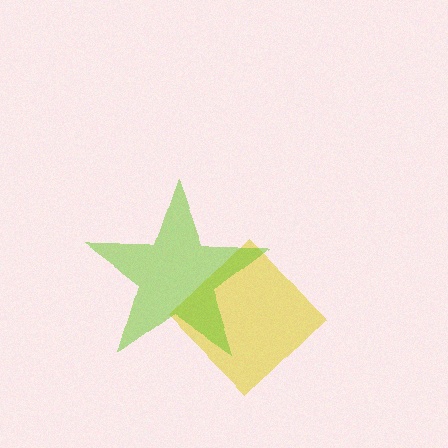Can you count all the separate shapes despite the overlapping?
Yes, there are 2 separate shapes.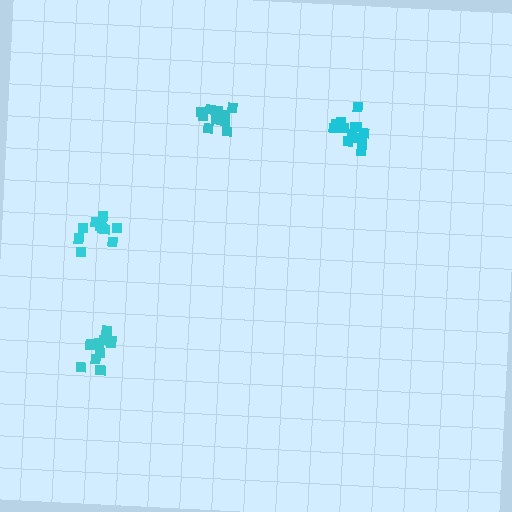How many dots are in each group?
Group 1: 14 dots, Group 2: 14 dots, Group 3: 11 dots, Group 4: 10 dots (49 total).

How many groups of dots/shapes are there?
There are 4 groups.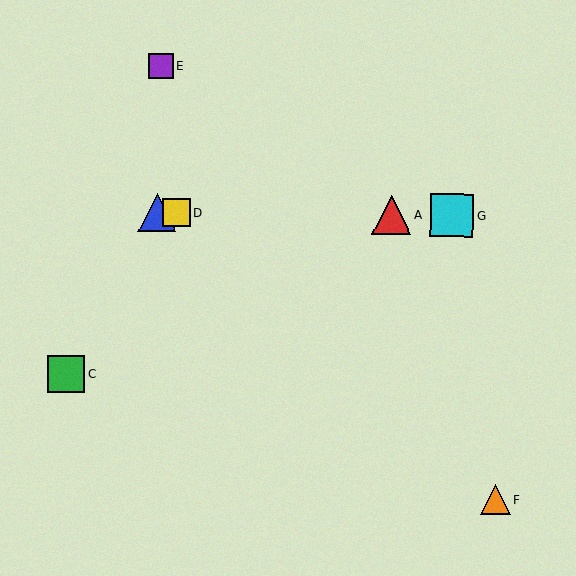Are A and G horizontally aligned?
Yes, both are at y≈215.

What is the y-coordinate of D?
Object D is at y≈213.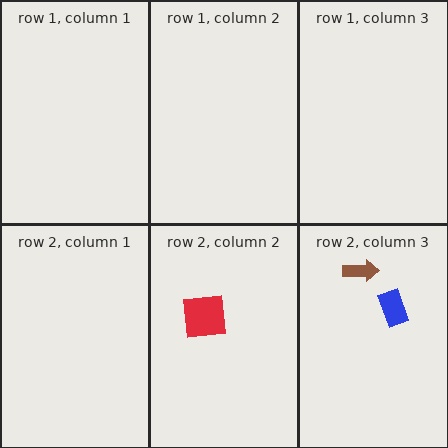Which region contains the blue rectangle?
The row 2, column 3 region.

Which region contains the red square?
The row 2, column 2 region.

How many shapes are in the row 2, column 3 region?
2.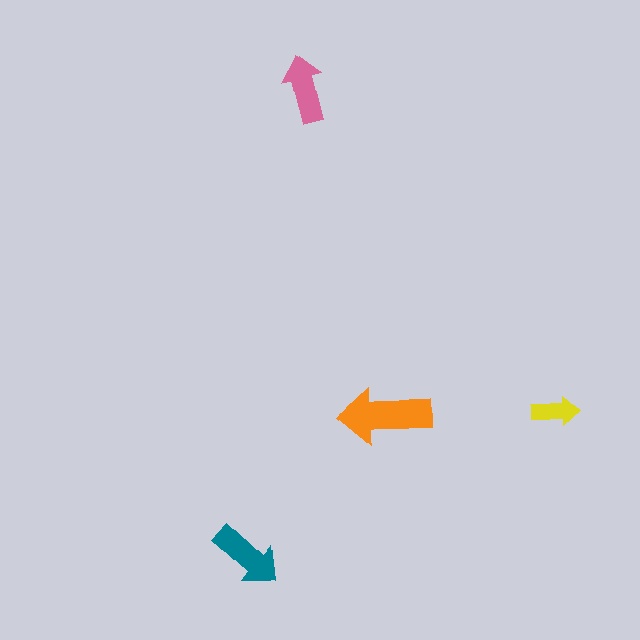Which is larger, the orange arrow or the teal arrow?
The orange one.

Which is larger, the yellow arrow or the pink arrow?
The pink one.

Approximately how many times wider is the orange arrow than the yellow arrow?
About 2 times wider.